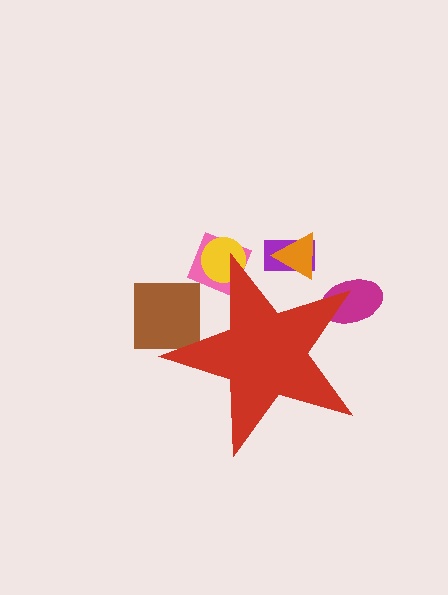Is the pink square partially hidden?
Yes, the pink square is partially hidden behind the red star.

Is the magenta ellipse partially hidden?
Yes, the magenta ellipse is partially hidden behind the red star.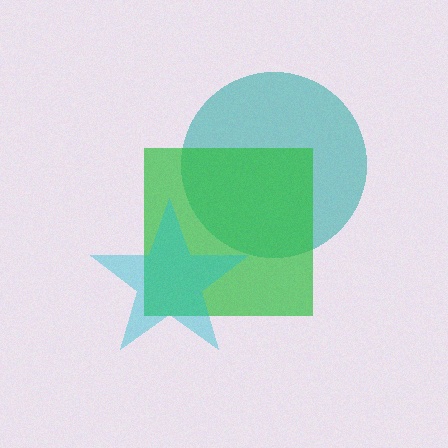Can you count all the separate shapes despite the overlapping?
Yes, there are 3 separate shapes.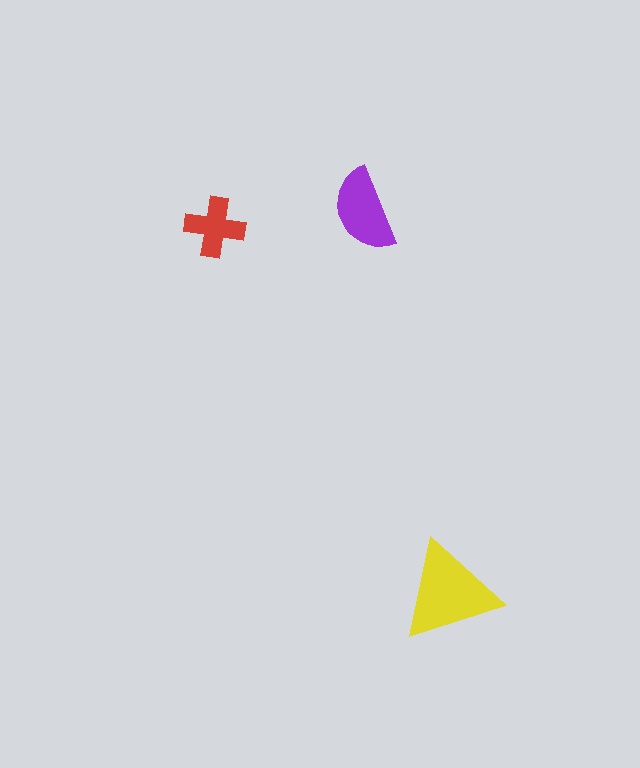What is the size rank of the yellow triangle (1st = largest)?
1st.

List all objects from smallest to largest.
The red cross, the purple semicircle, the yellow triangle.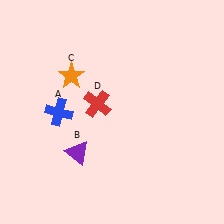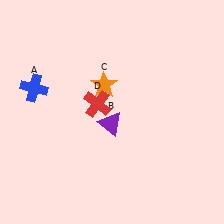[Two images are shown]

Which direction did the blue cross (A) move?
The blue cross (A) moved left.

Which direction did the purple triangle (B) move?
The purple triangle (B) moved right.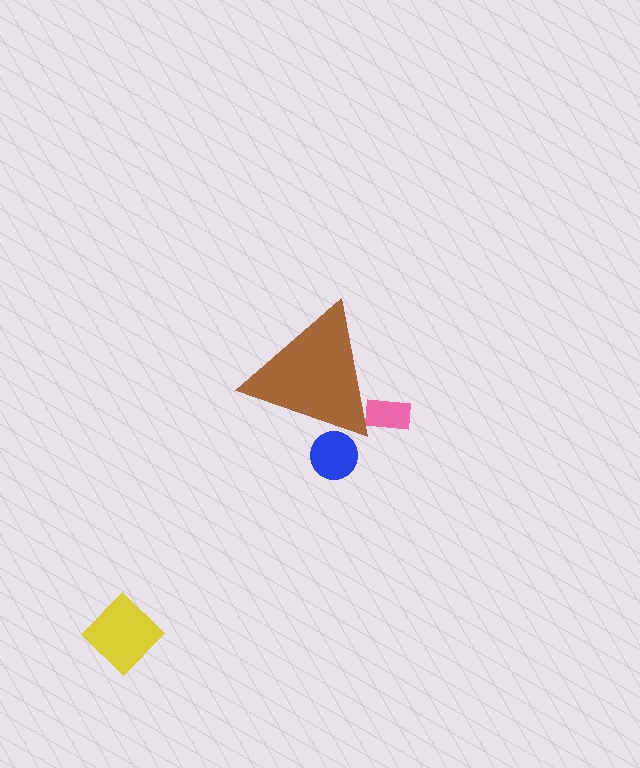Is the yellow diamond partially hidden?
No, the yellow diamond is fully visible.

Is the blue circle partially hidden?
Yes, the blue circle is partially hidden behind the brown triangle.